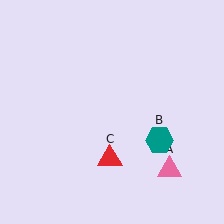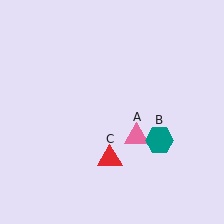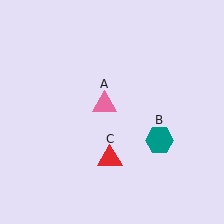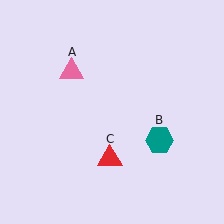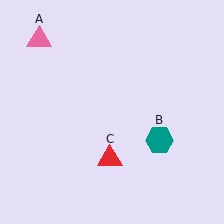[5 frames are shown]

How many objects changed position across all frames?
1 object changed position: pink triangle (object A).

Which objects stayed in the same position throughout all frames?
Teal hexagon (object B) and red triangle (object C) remained stationary.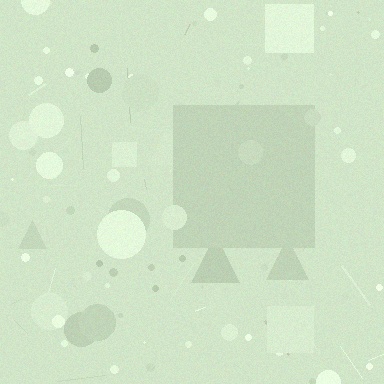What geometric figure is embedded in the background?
A square is embedded in the background.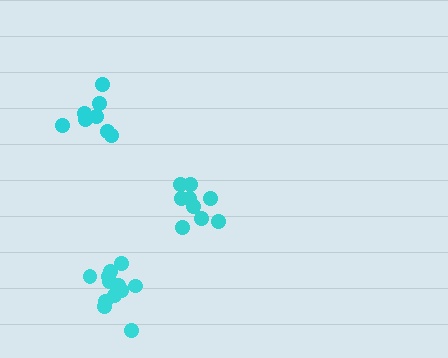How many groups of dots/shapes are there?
There are 3 groups.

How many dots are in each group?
Group 1: 9 dots, Group 2: 12 dots, Group 3: 8 dots (29 total).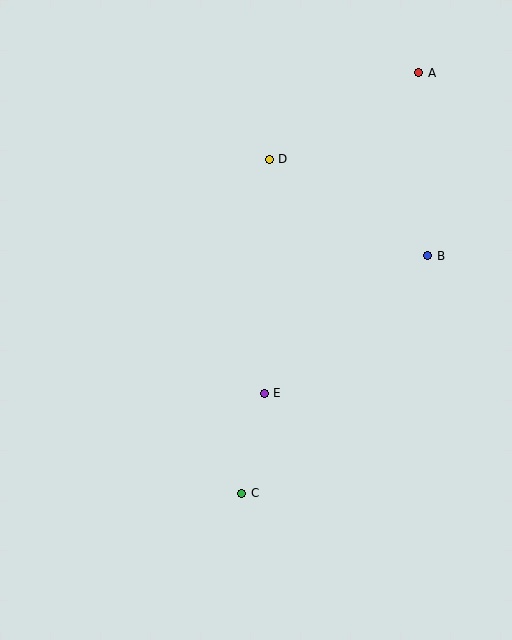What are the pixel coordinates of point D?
Point D is at (269, 159).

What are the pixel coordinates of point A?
Point A is at (419, 73).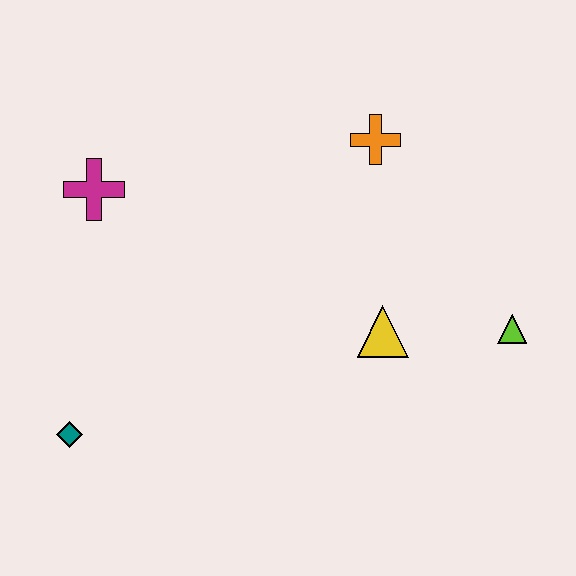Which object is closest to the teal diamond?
The magenta cross is closest to the teal diamond.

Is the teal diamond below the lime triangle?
Yes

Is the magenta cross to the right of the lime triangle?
No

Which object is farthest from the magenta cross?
The lime triangle is farthest from the magenta cross.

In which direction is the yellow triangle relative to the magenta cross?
The yellow triangle is to the right of the magenta cross.